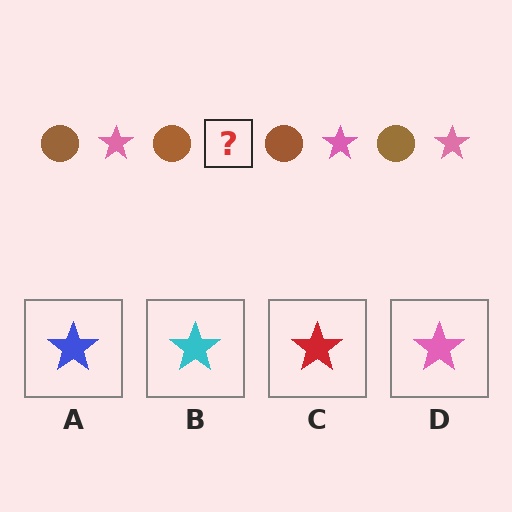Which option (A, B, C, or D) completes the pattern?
D.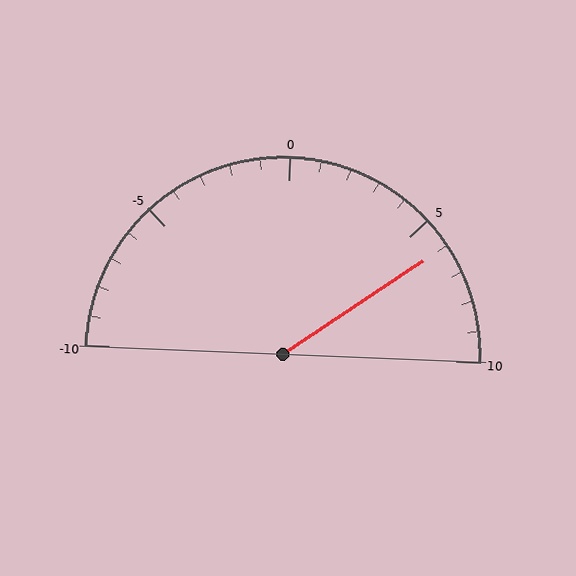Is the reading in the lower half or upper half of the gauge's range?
The reading is in the upper half of the range (-10 to 10).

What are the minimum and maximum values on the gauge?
The gauge ranges from -10 to 10.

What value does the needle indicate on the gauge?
The needle indicates approximately 6.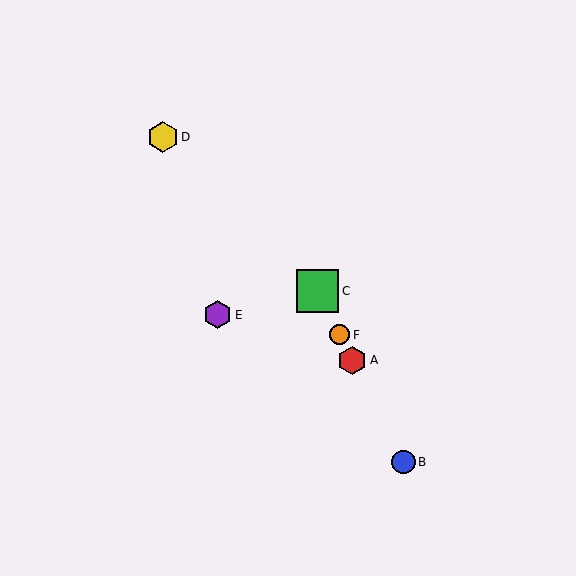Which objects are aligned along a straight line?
Objects A, B, C, F are aligned along a straight line.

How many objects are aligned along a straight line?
4 objects (A, B, C, F) are aligned along a straight line.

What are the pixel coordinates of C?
Object C is at (317, 291).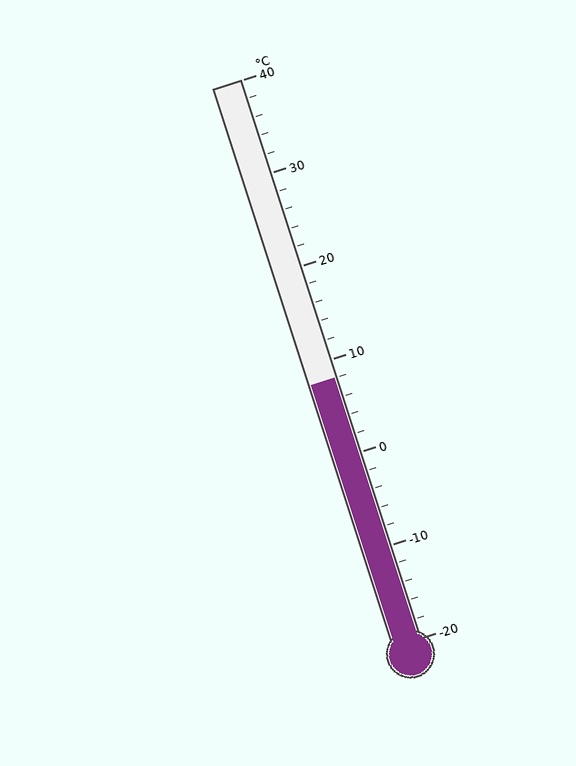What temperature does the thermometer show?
The thermometer shows approximately 8°C.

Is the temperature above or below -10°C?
The temperature is above -10°C.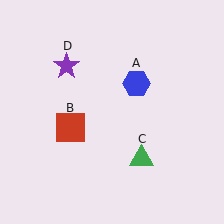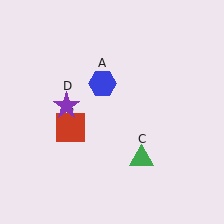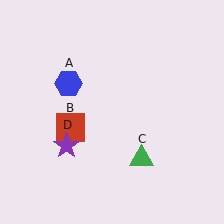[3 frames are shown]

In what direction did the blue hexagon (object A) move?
The blue hexagon (object A) moved left.